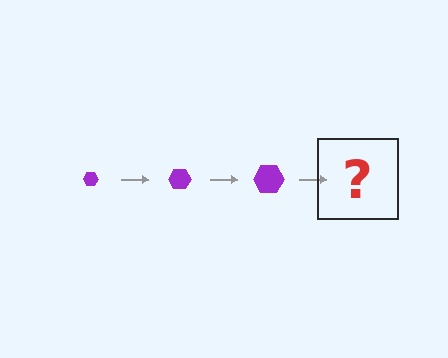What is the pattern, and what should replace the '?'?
The pattern is that the hexagon gets progressively larger each step. The '?' should be a purple hexagon, larger than the previous one.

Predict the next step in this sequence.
The next step is a purple hexagon, larger than the previous one.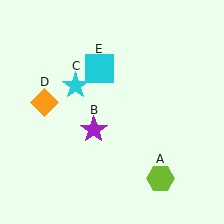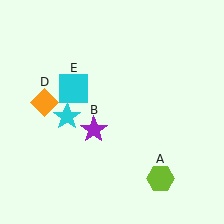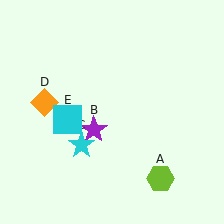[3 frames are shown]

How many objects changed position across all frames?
2 objects changed position: cyan star (object C), cyan square (object E).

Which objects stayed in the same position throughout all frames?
Lime hexagon (object A) and purple star (object B) and orange diamond (object D) remained stationary.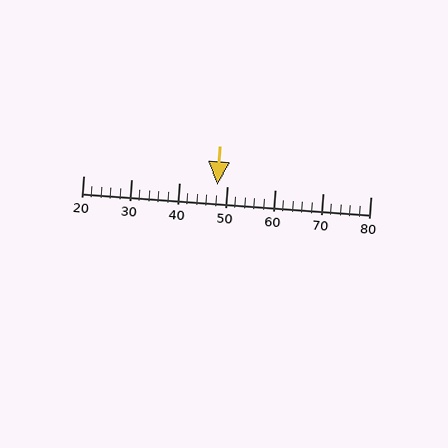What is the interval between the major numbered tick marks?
The major tick marks are spaced 10 units apart.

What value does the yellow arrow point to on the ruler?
The yellow arrow points to approximately 48.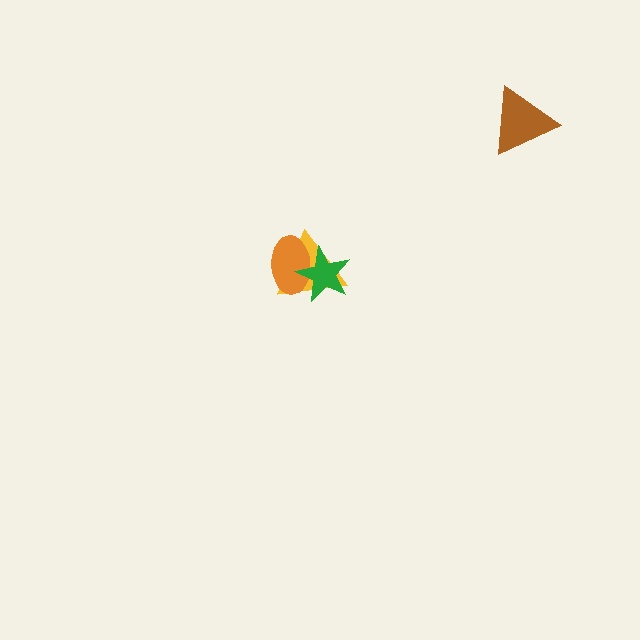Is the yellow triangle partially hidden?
Yes, it is partially covered by another shape.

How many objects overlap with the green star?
2 objects overlap with the green star.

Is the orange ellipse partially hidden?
Yes, it is partially covered by another shape.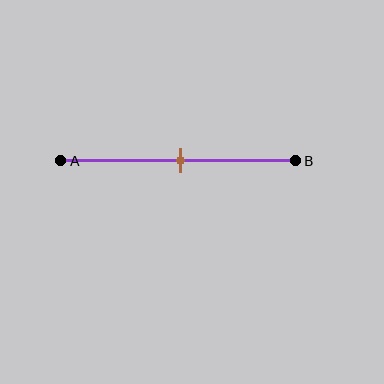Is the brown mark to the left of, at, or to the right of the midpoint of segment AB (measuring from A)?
The brown mark is approximately at the midpoint of segment AB.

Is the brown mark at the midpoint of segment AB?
Yes, the mark is approximately at the midpoint.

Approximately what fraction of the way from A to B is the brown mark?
The brown mark is approximately 50% of the way from A to B.